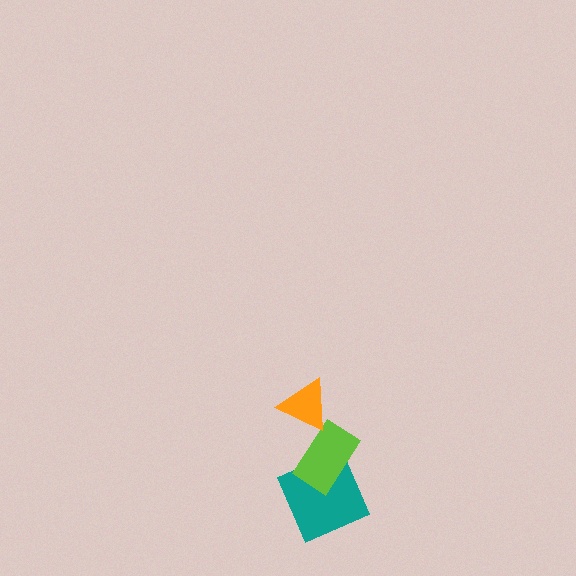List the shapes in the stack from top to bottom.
From top to bottom: the orange triangle, the lime rectangle, the teal square.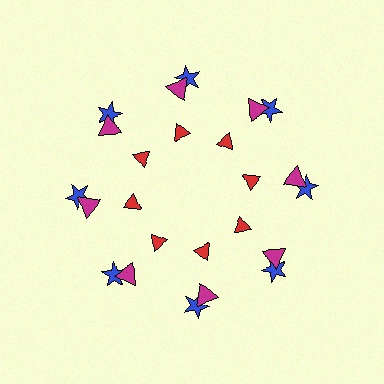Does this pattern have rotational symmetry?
Yes, this pattern has 8-fold rotational symmetry. It looks the same after rotating 45 degrees around the center.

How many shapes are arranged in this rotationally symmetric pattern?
There are 24 shapes, arranged in 8 groups of 3.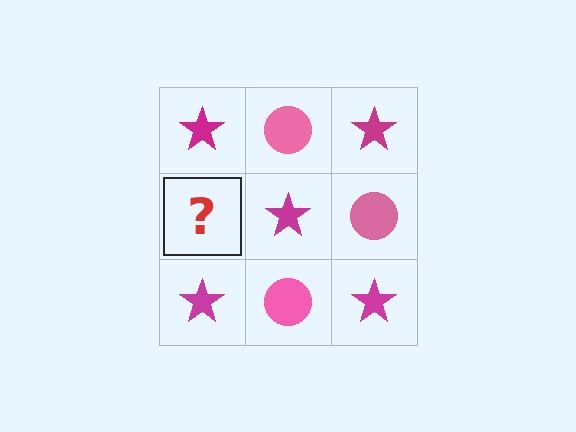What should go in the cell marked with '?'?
The missing cell should contain a pink circle.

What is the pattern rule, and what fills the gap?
The rule is that it alternates magenta star and pink circle in a checkerboard pattern. The gap should be filled with a pink circle.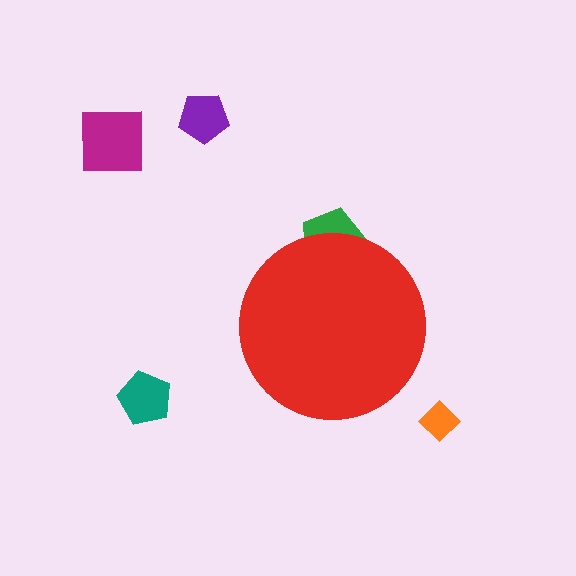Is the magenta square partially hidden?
No, the magenta square is fully visible.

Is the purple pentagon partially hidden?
No, the purple pentagon is fully visible.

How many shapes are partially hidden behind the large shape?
1 shape is partially hidden.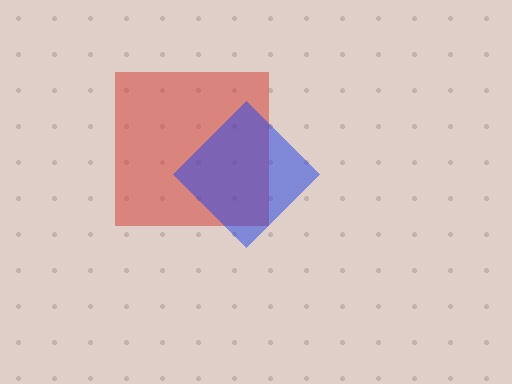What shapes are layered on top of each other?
The layered shapes are: a red square, a blue diamond.